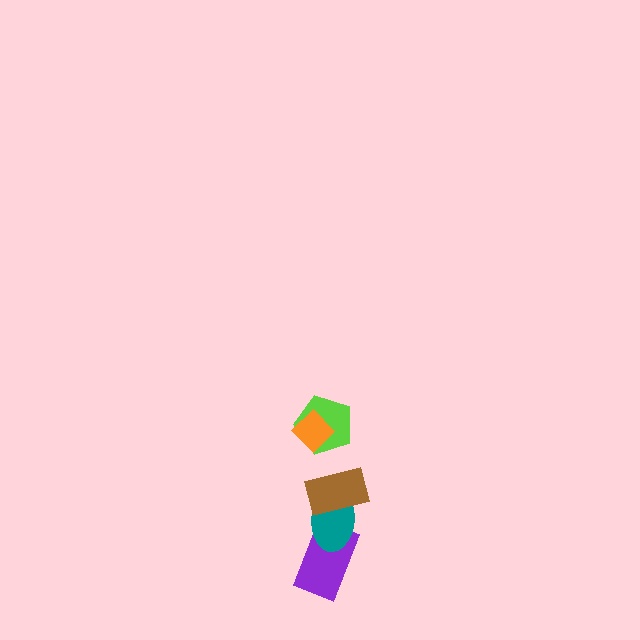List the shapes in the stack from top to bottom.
From top to bottom: the orange diamond, the lime pentagon, the brown rectangle, the teal ellipse, the purple rectangle.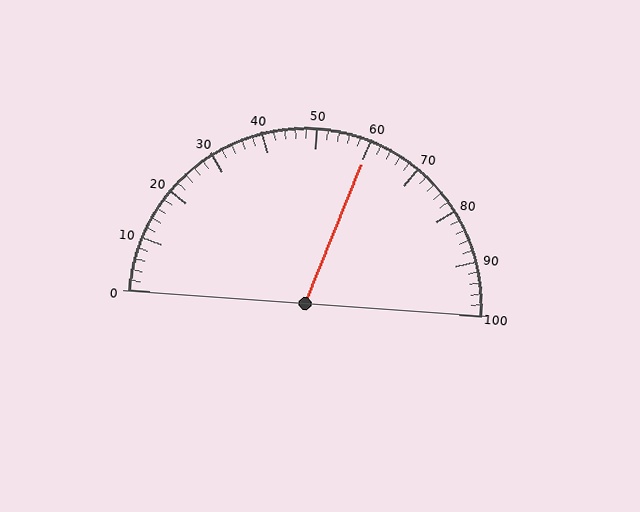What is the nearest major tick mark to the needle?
The nearest major tick mark is 60.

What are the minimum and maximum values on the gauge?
The gauge ranges from 0 to 100.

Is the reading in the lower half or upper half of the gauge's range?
The reading is in the upper half of the range (0 to 100).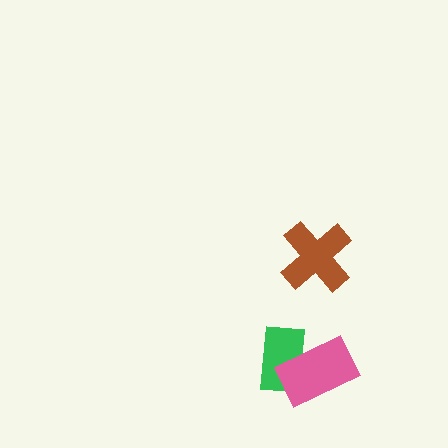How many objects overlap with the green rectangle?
1 object overlaps with the green rectangle.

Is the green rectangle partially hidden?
Yes, it is partially covered by another shape.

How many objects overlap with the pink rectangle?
1 object overlaps with the pink rectangle.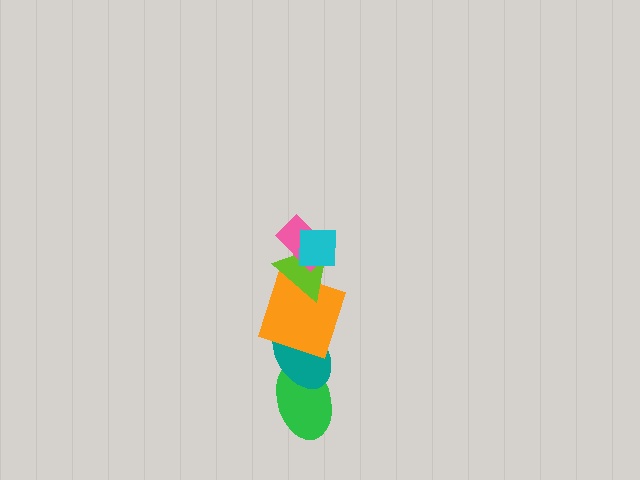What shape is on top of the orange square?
The lime triangle is on top of the orange square.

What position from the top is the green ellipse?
The green ellipse is 6th from the top.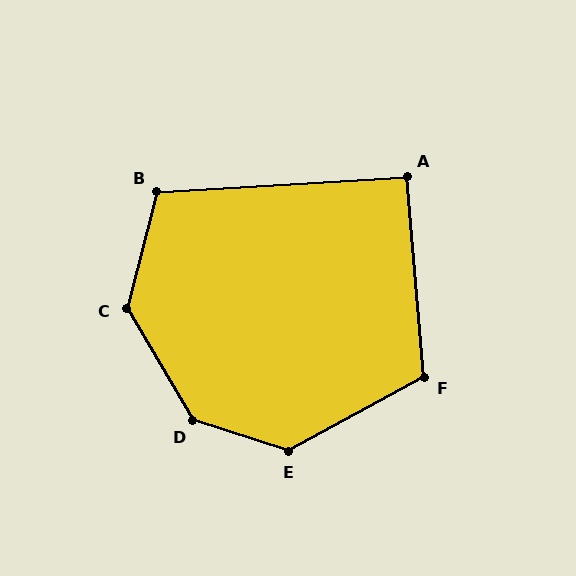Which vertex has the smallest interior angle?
A, at approximately 92 degrees.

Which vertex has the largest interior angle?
D, at approximately 139 degrees.